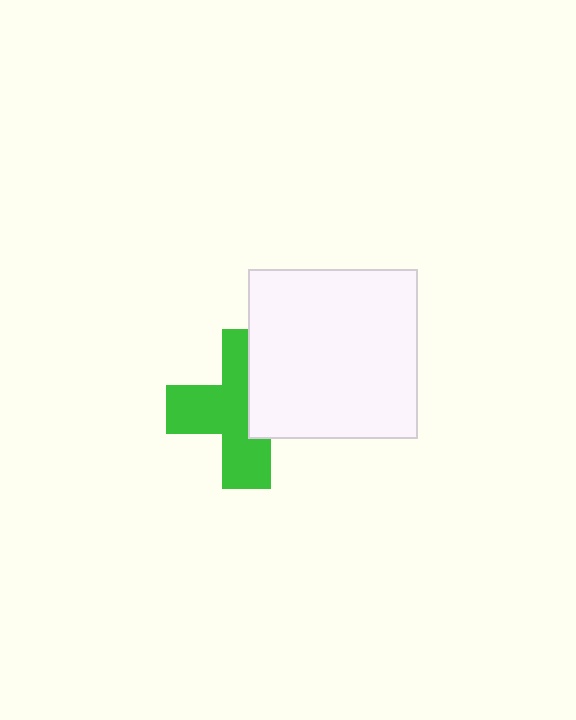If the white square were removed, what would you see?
You would see the complete green cross.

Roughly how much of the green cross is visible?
About half of it is visible (roughly 61%).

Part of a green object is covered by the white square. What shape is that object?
It is a cross.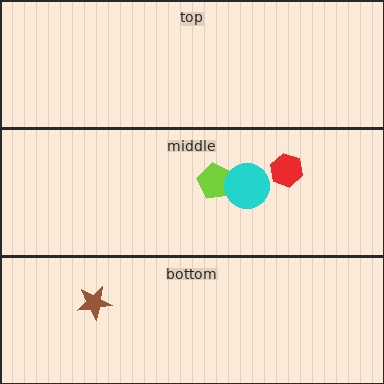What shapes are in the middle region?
The lime pentagon, the red hexagon, the cyan circle.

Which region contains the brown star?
The bottom region.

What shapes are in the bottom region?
The brown star.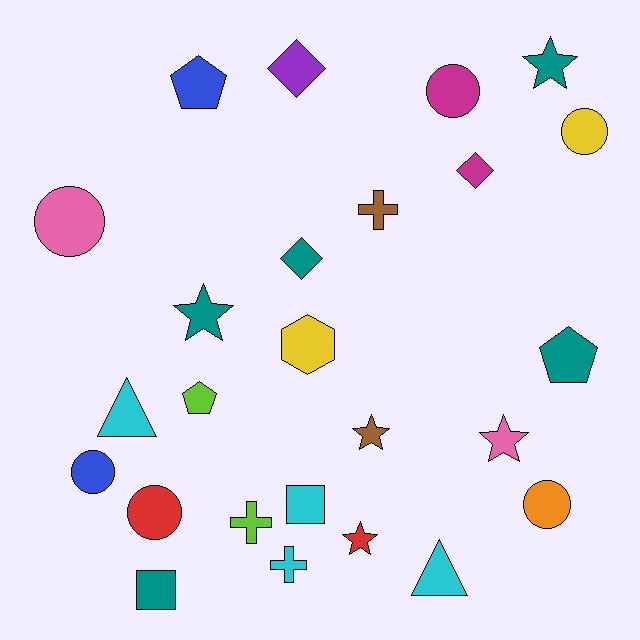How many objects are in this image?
There are 25 objects.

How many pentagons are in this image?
There are 3 pentagons.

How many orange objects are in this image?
There is 1 orange object.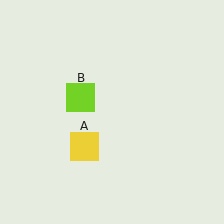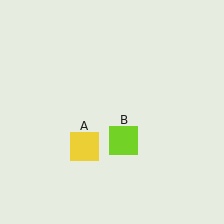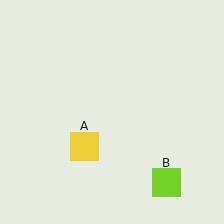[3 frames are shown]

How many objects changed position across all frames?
1 object changed position: lime square (object B).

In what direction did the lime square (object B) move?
The lime square (object B) moved down and to the right.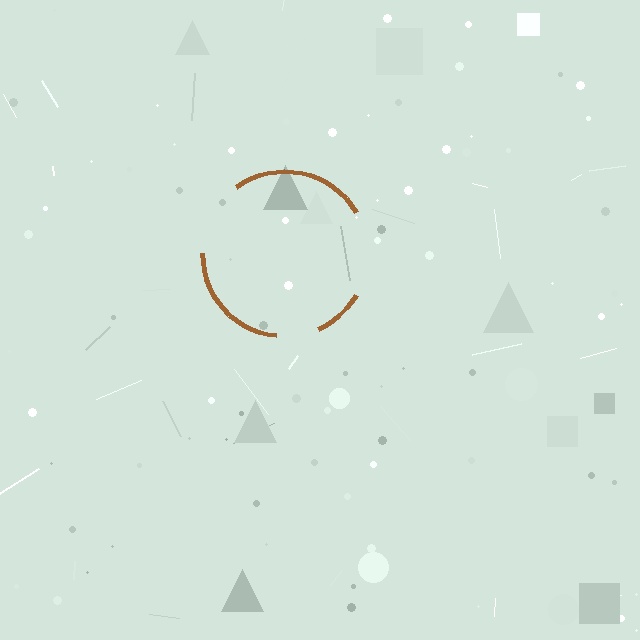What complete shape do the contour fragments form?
The contour fragments form a circle.